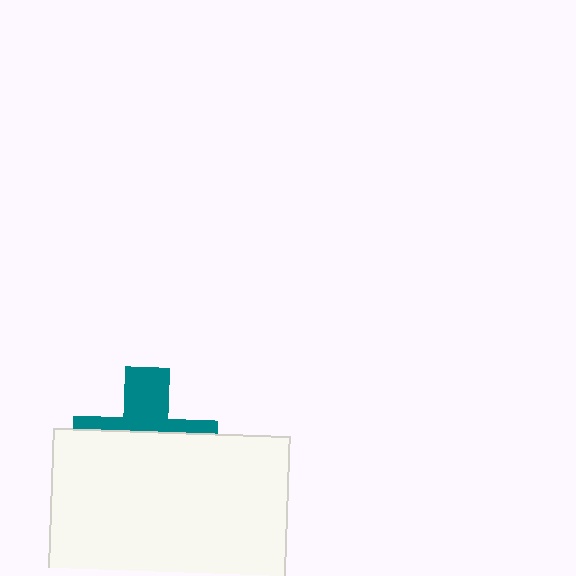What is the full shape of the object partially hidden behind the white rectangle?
The partially hidden object is a teal cross.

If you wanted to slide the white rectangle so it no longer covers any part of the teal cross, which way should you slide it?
Slide it down — that is the most direct way to separate the two shapes.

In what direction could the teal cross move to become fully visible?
The teal cross could move up. That would shift it out from behind the white rectangle entirely.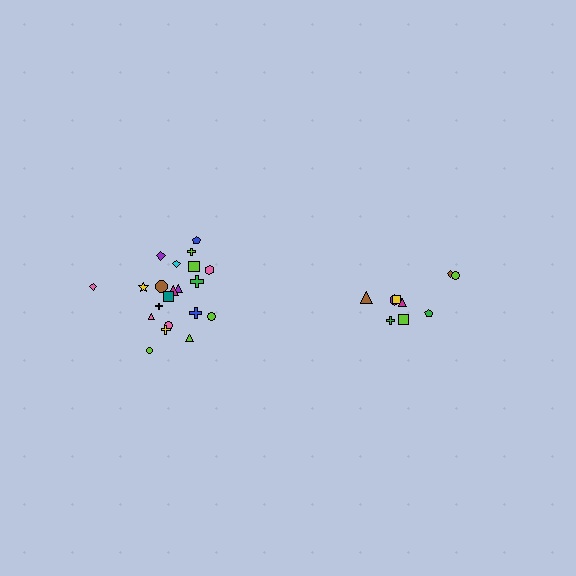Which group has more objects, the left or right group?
The left group.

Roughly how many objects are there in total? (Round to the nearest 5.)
Roughly 30 objects in total.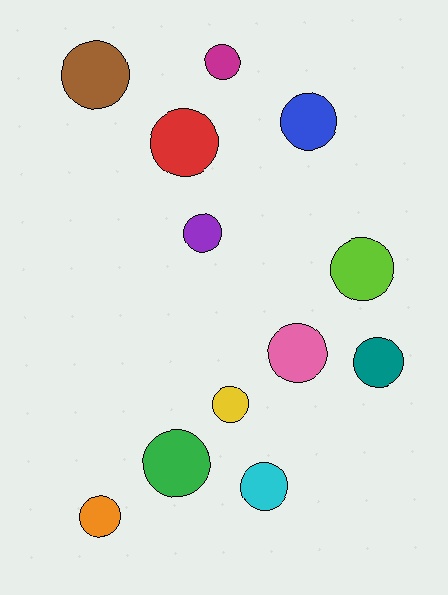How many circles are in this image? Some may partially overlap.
There are 12 circles.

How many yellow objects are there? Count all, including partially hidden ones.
There is 1 yellow object.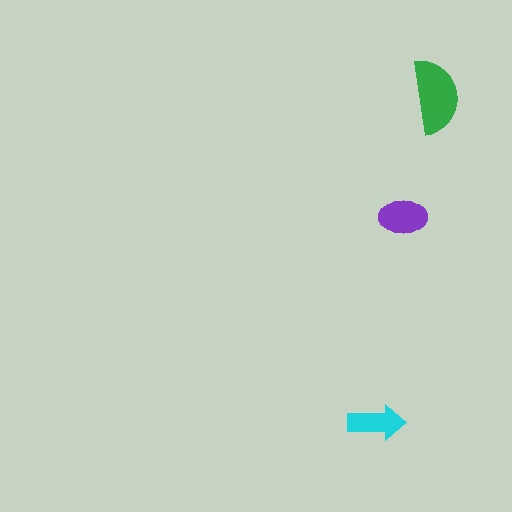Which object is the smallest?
The cyan arrow.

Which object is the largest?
The green semicircle.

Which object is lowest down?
The cyan arrow is bottommost.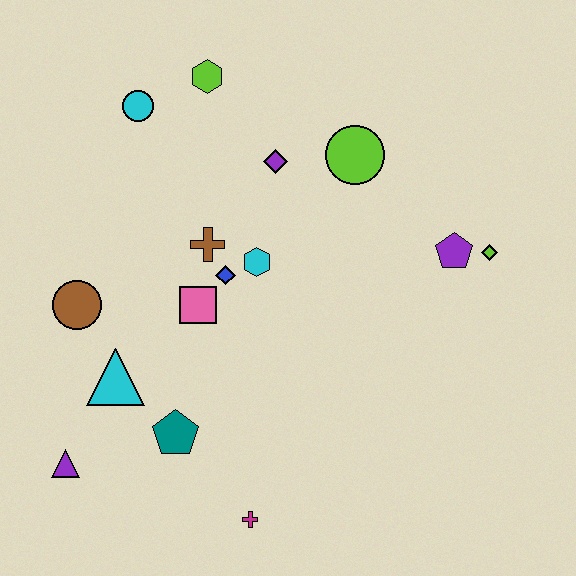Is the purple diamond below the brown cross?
No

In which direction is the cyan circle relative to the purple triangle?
The cyan circle is above the purple triangle.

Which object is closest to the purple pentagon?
The lime diamond is closest to the purple pentagon.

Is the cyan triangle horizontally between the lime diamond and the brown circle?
Yes